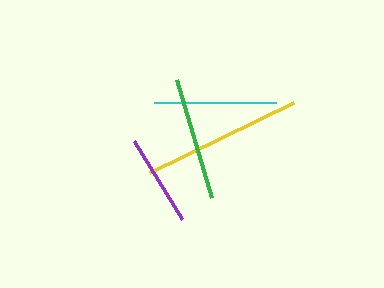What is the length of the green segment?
The green segment is approximately 123 pixels long.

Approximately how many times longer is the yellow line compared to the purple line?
The yellow line is approximately 1.8 times the length of the purple line.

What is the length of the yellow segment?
The yellow segment is approximately 160 pixels long.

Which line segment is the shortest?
The purple line is the shortest at approximately 91 pixels.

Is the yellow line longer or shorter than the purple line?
The yellow line is longer than the purple line.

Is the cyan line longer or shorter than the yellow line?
The yellow line is longer than the cyan line.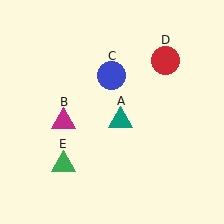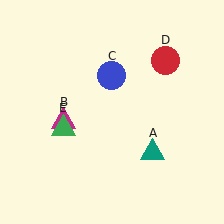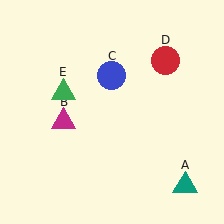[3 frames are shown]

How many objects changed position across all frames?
2 objects changed position: teal triangle (object A), green triangle (object E).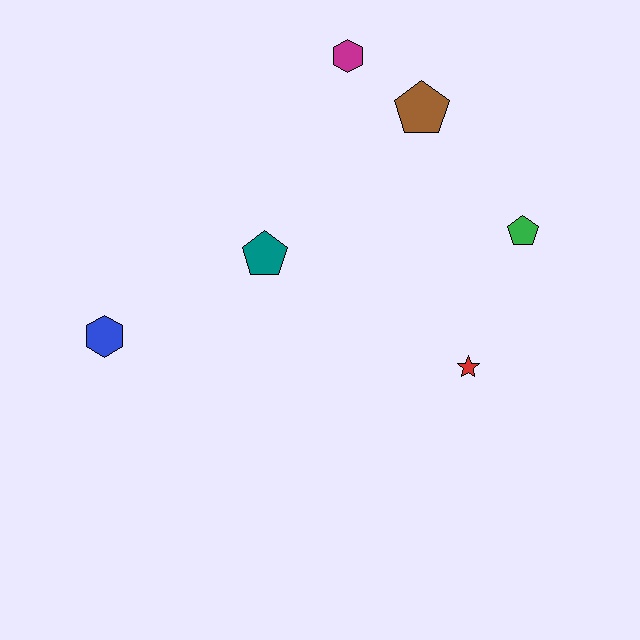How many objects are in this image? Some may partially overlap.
There are 6 objects.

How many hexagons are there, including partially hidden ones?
There are 2 hexagons.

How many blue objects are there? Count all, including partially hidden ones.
There is 1 blue object.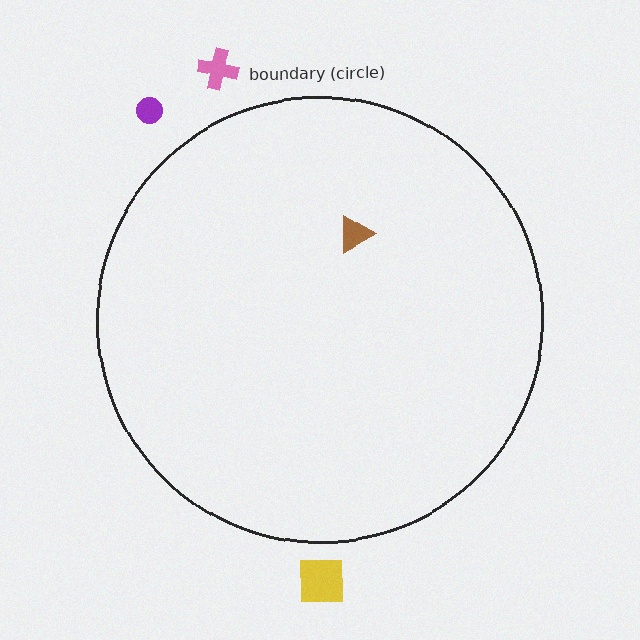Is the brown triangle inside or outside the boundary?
Inside.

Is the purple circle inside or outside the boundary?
Outside.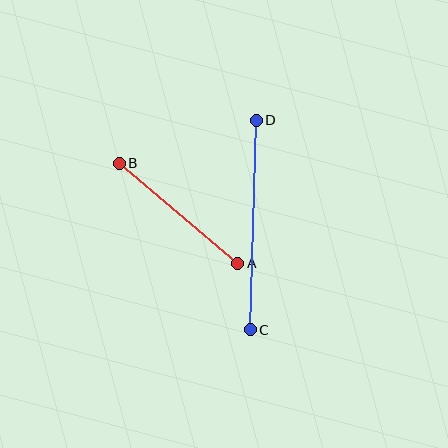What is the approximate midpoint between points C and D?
The midpoint is at approximately (253, 225) pixels.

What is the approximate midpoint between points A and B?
The midpoint is at approximately (179, 213) pixels.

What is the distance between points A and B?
The distance is approximately 155 pixels.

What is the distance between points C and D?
The distance is approximately 209 pixels.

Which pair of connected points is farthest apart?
Points C and D are farthest apart.